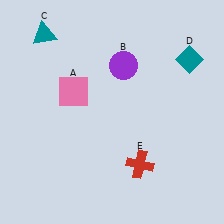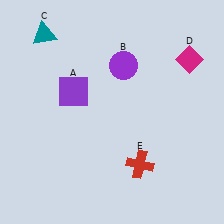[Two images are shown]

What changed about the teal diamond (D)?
In Image 1, D is teal. In Image 2, it changed to magenta.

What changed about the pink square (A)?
In Image 1, A is pink. In Image 2, it changed to purple.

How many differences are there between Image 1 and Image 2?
There are 2 differences between the two images.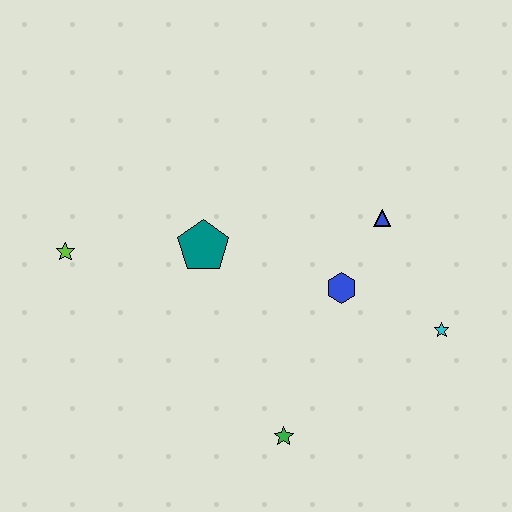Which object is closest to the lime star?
The teal pentagon is closest to the lime star.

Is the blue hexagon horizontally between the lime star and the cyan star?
Yes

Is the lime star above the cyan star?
Yes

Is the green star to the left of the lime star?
No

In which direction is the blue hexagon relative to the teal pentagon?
The blue hexagon is to the right of the teal pentagon.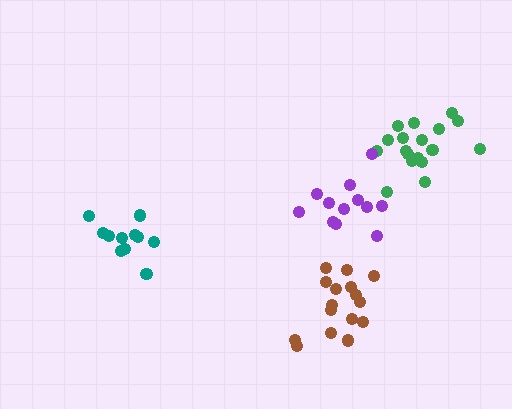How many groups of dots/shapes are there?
There are 4 groups.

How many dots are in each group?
Group 1: 18 dots, Group 2: 16 dots, Group 3: 12 dots, Group 4: 12 dots (58 total).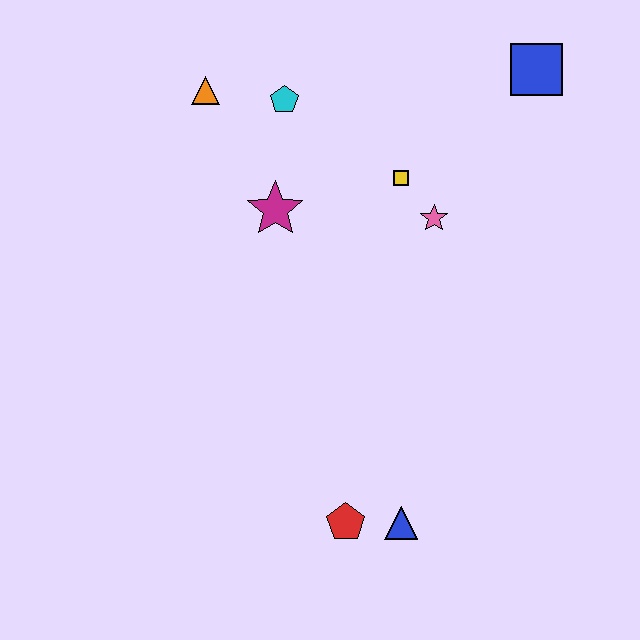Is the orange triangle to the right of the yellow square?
No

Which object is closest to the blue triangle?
The red pentagon is closest to the blue triangle.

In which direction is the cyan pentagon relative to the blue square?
The cyan pentagon is to the left of the blue square.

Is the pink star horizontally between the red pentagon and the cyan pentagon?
No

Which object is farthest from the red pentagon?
The blue square is farthest from the red pentagon.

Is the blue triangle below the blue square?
Yes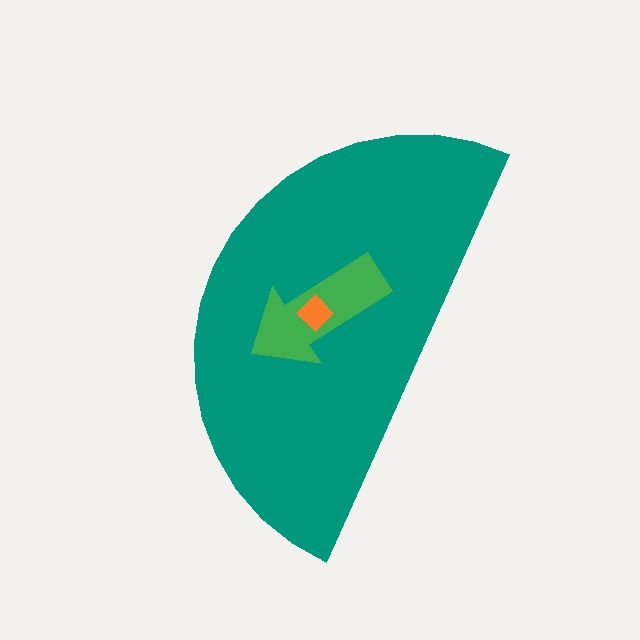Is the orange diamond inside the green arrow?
Yes.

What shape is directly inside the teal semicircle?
The green arrow.